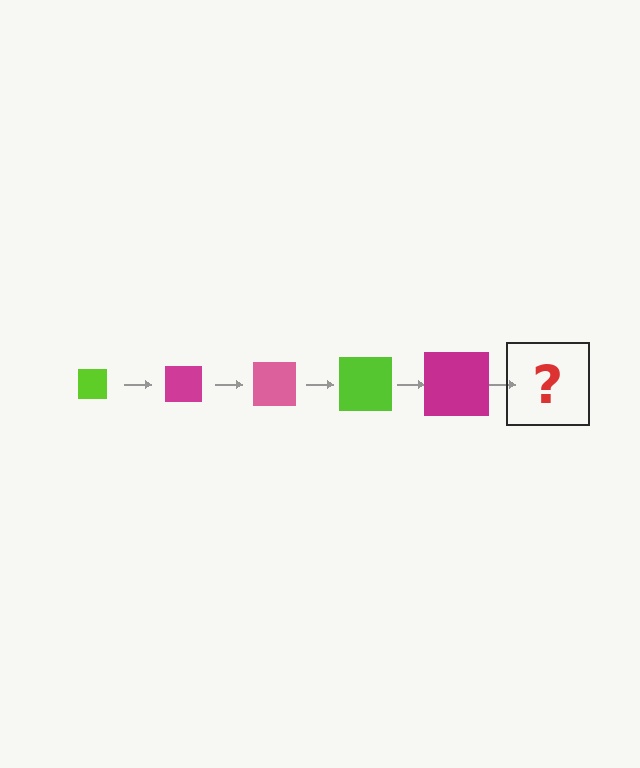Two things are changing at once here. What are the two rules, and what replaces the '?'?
The two rules are that the square grows larger each step and the color cycles through lime, magenta, and pink. The '?' should be a pink square, larger than the previous one.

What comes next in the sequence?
The next element should be a pink square, larger than the previous one.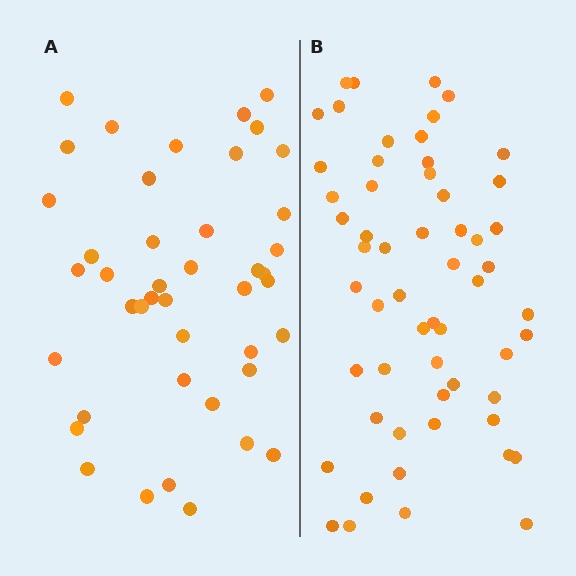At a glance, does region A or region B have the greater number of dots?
Region B (the right region) has more dots.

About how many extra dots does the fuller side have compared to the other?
Region B has approximately 15 more dots than region A.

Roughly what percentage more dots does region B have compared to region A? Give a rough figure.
About 35% more.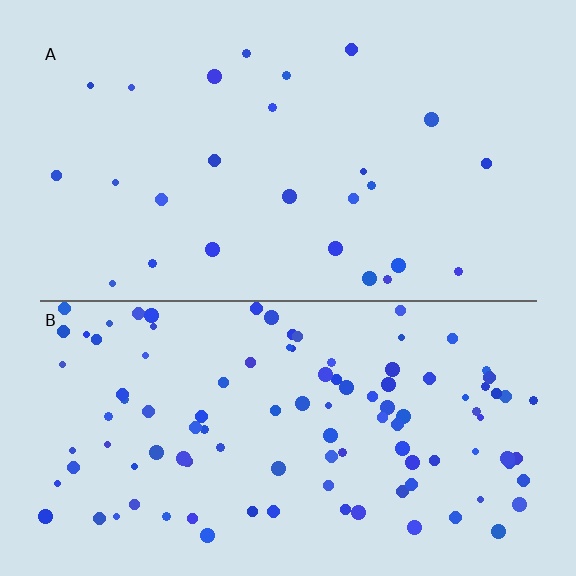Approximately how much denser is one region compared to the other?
Approximately 4.1× — region B over region A.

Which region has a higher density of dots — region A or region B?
B (the bottom).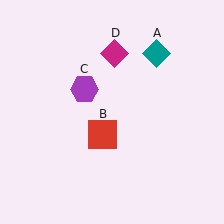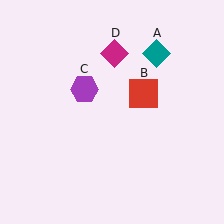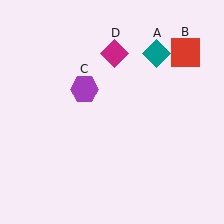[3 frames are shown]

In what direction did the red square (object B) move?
The red square (object B) moved up and to the right.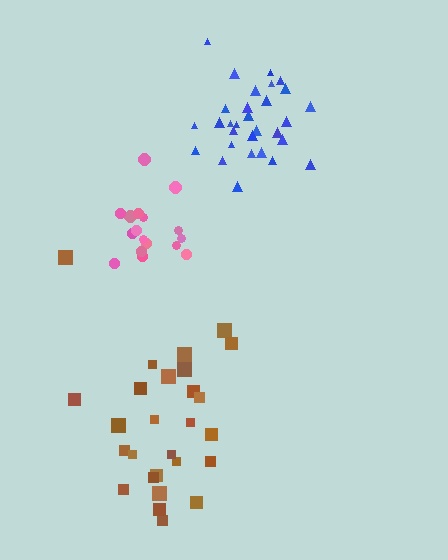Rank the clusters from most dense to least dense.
blue, pink, brown.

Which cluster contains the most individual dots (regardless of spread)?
Blue (31).